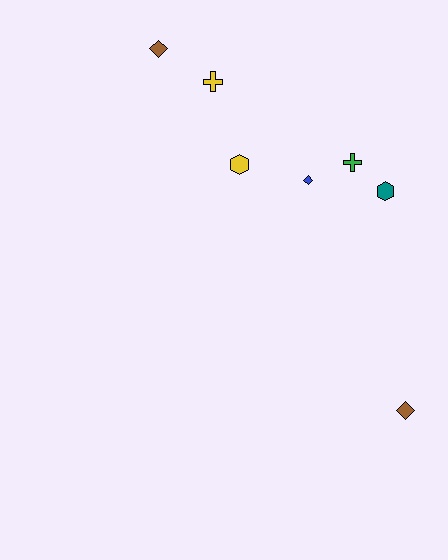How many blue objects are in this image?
There is 1 blue object.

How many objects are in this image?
There are 7 objects.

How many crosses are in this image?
There are 2 crosses.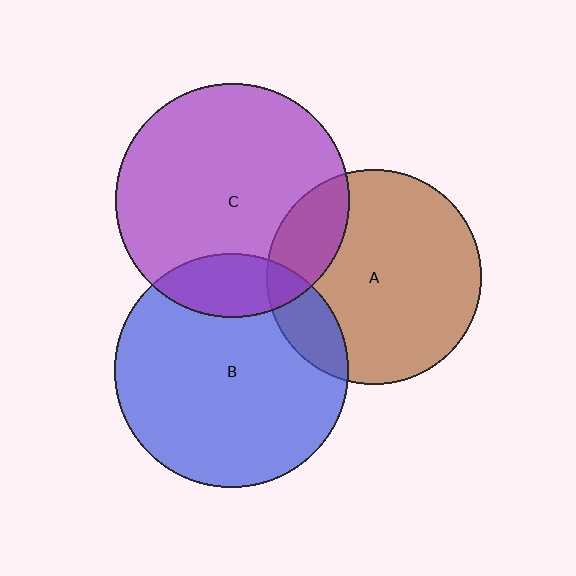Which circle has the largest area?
Circle B (blue).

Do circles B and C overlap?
Yes.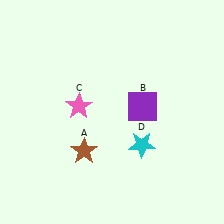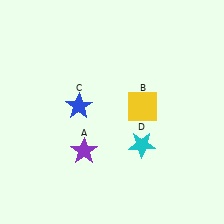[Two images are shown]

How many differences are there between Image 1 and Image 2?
There are 3 differences between the two images.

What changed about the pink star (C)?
In Image 1, C is pink. In Image 2, it changed to blue.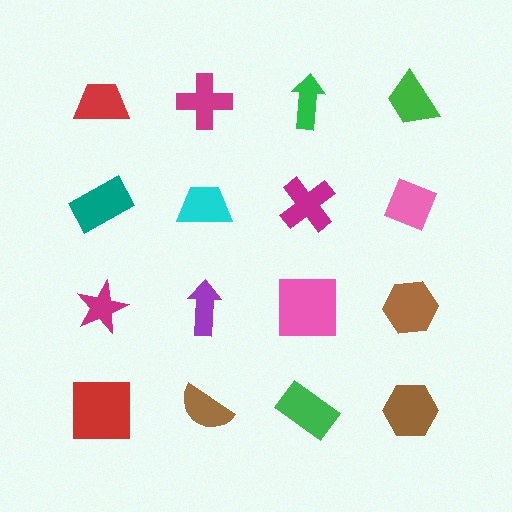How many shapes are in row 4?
4 shapes.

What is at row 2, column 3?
A magenta cross.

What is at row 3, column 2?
A purple arrow.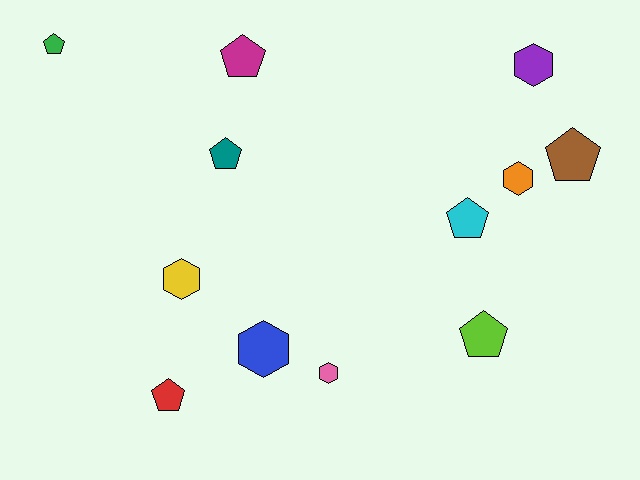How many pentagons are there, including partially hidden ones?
There are 7 pentagons.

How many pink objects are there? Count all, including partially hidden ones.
There is 1 pink object.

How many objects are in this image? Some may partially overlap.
There are 12 objects.